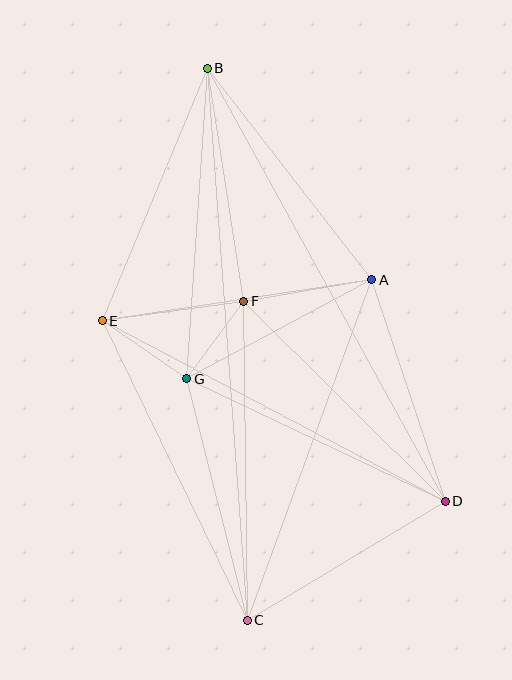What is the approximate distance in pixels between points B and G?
The distance between B and G is approximately 312 pixels.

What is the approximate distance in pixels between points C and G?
The distance between C and G is approximately 249 pixels.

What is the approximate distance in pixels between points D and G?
The distance between D and G is approximately 286 pixels.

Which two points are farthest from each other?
Points B and C are farthest from each other.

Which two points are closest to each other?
Points F and G are closest to each other.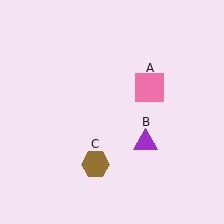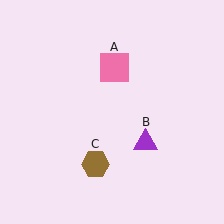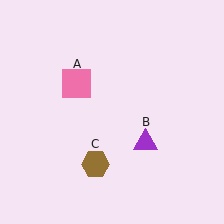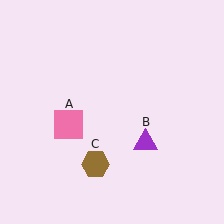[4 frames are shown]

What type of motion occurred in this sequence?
The pink square (object A) rotated counterclockwise around the center of the scene.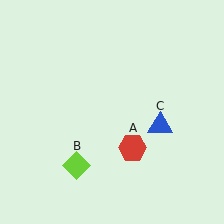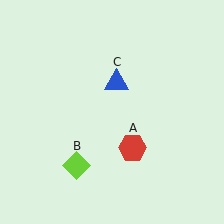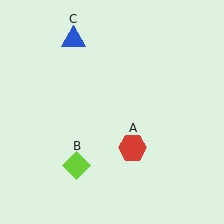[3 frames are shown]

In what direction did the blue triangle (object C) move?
The blue triangle (object C) moved up and to the left.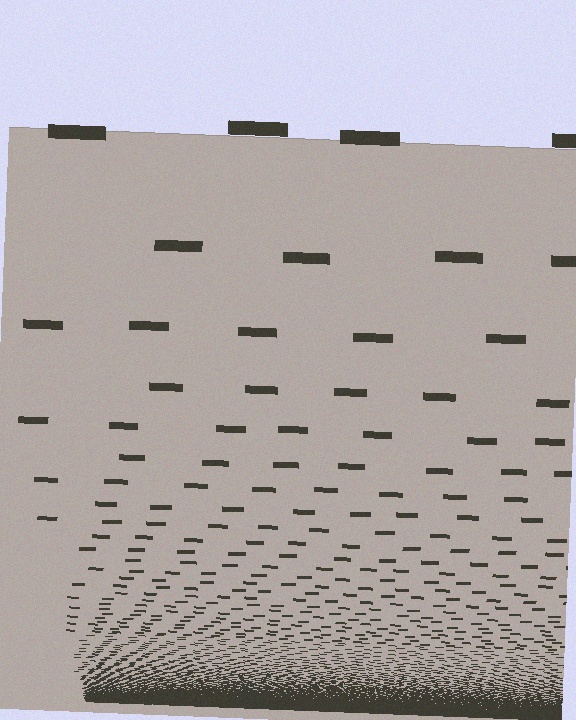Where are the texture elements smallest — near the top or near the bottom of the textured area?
Near the bottom.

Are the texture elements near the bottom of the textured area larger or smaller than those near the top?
Smaller. The gradient is inverted — elements near the bottom are smaller and denser.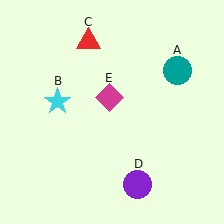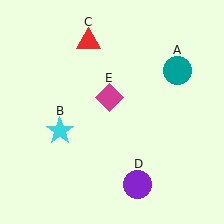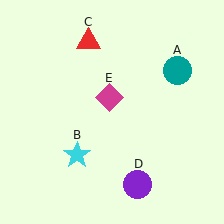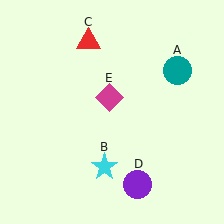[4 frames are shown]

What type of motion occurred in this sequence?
The cyan star (object B) rotated counterclockwise around the center of the scene.